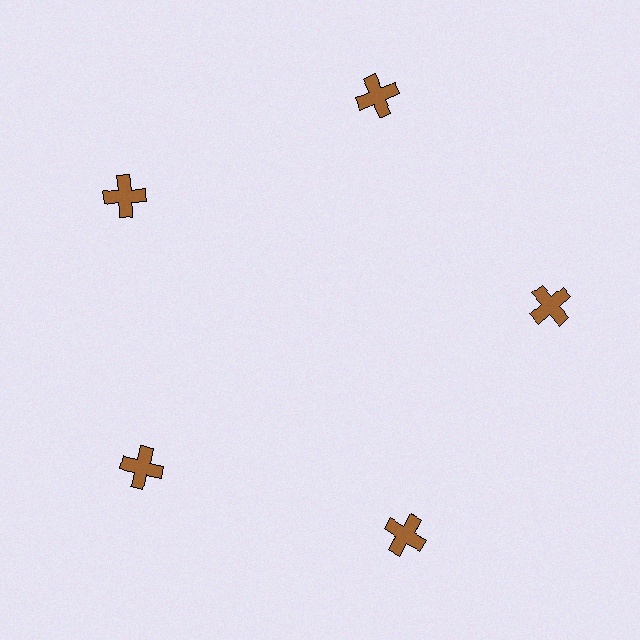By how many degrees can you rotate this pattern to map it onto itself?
The pattern maps onto itself every 72 degrees of rotation.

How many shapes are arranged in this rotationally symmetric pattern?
There are 5 shapes, arranged in 5 groups of 1.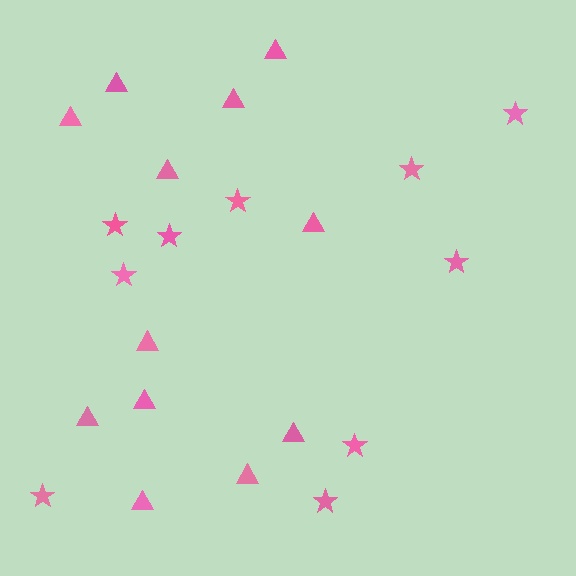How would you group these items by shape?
There are 2 groups: one group of stars (10) and one group of triangles (12).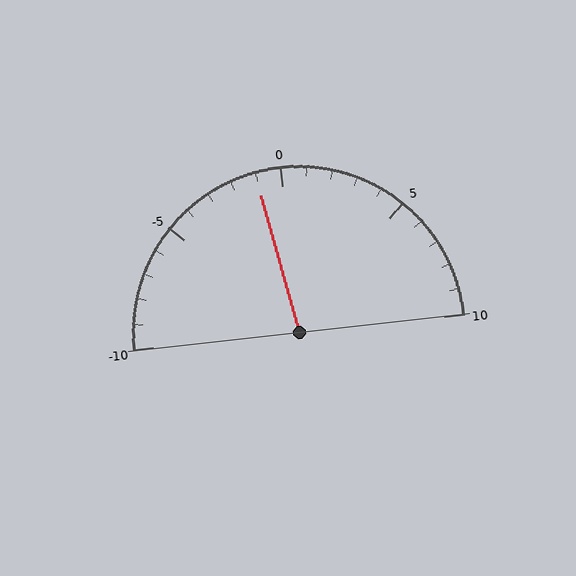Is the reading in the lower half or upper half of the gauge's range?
The reading is in the lower half of the range (-10 to 10).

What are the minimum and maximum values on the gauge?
The gauge ranges from -10 to 10.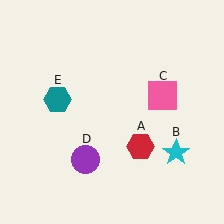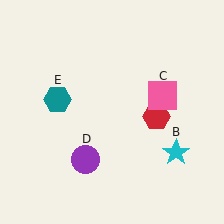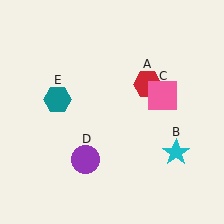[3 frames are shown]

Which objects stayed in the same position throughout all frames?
Cyan star (object B) and pink square (object C) and purple circle (object D) and teal hexagon (object E) remained stationary.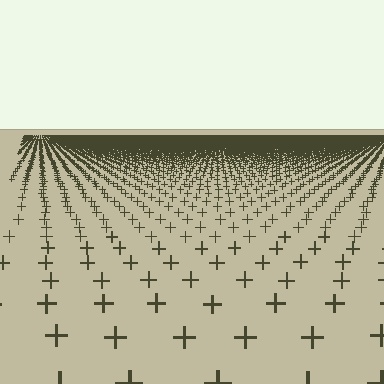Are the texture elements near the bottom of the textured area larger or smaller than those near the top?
Larger. Near the bottom, elements are closer to the viewer and appear at a bigger on-screen size.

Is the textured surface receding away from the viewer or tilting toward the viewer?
The surface is receding away from the viewer. Texture elements get smaller and denser toward the top.